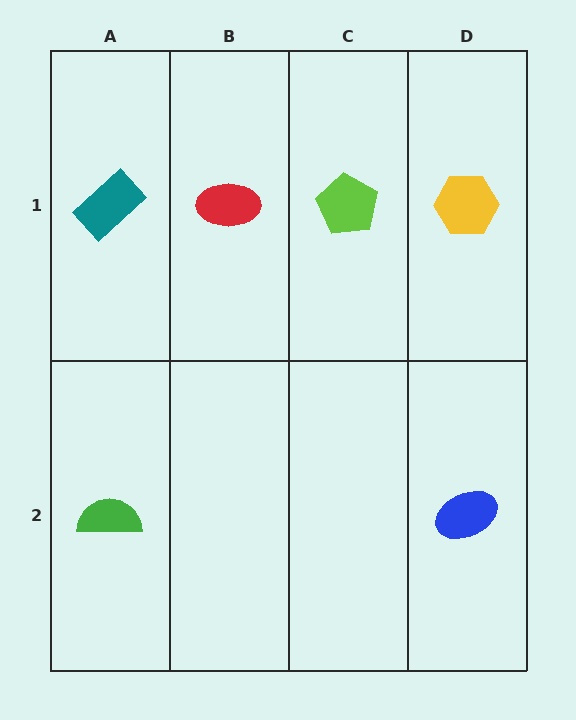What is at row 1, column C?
A lime pentagon.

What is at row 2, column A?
A green semicircle.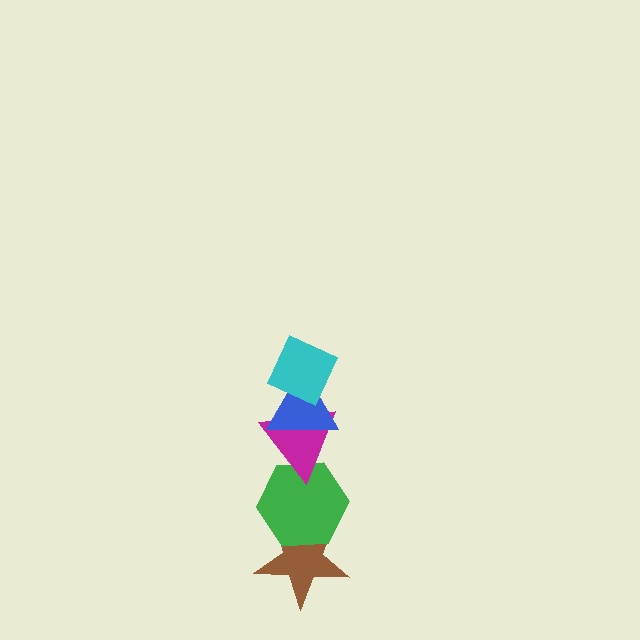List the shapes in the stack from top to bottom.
From top to bottom: the cyan diamond, the blue triangle, the magenta triangle, the green hexagon, the brown star.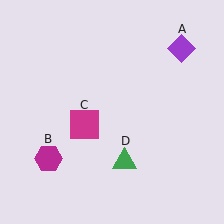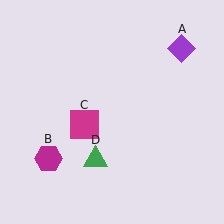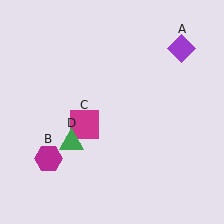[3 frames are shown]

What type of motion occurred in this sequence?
The green triangle (object D) rotated clockwise around the center of the scene.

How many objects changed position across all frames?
1 object changed position: green triangle (object D).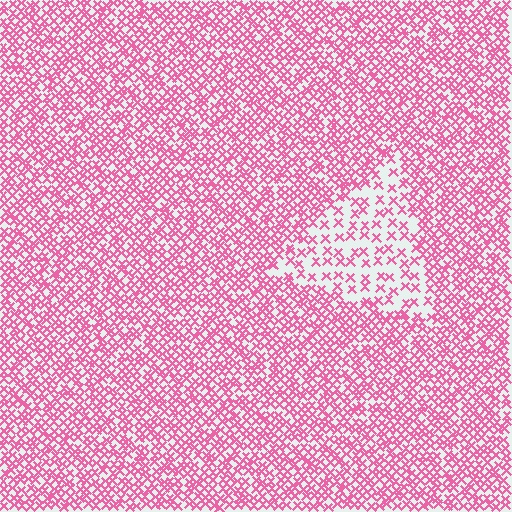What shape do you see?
I see a triangle.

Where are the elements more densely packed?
The elements are more densely packed outside the triangle boundary.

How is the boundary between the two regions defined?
The boundary is defined by a change in element density (approximately 2.4x ratio). All elements are the same color, size, and shape.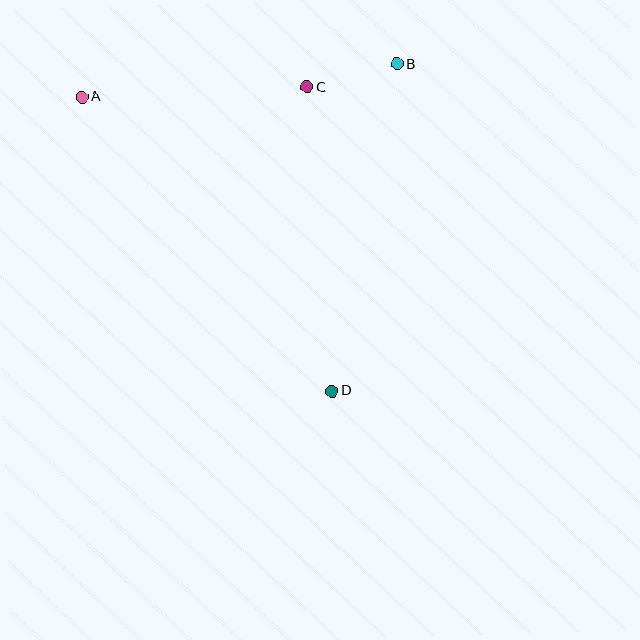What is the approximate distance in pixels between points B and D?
The distance between B and D is approximately 333 pixels.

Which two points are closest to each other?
Points B and C are closest to each other.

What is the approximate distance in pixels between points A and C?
The distance between A and C is approximately 226 pixels.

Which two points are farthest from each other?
Points A and D are farthest from each other.